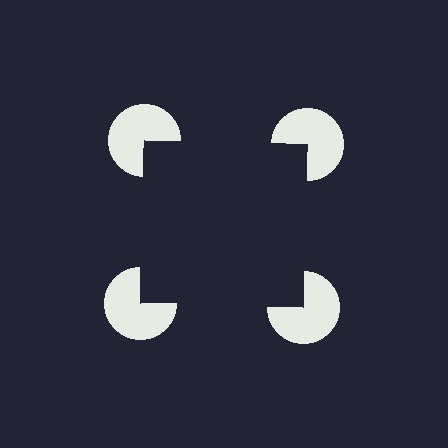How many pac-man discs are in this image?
There are 4 — one at each vertex of the illusory square.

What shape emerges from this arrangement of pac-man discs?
An illusory square — its edges are inferred from the aligned wedge cuts in the pac-man discs, not physically drawn.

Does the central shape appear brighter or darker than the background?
It typically appears slightly darker than the background, even though no actual brightness change is drawn.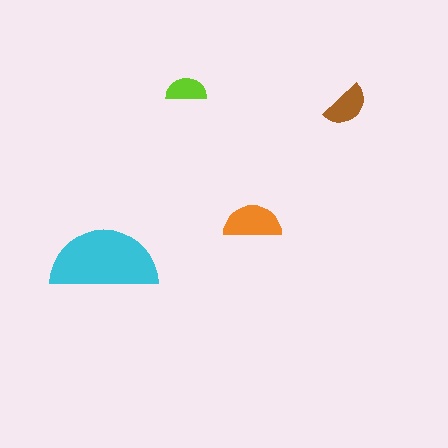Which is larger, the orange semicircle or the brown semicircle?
The orange one.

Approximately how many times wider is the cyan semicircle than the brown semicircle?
About 2.5 times wider.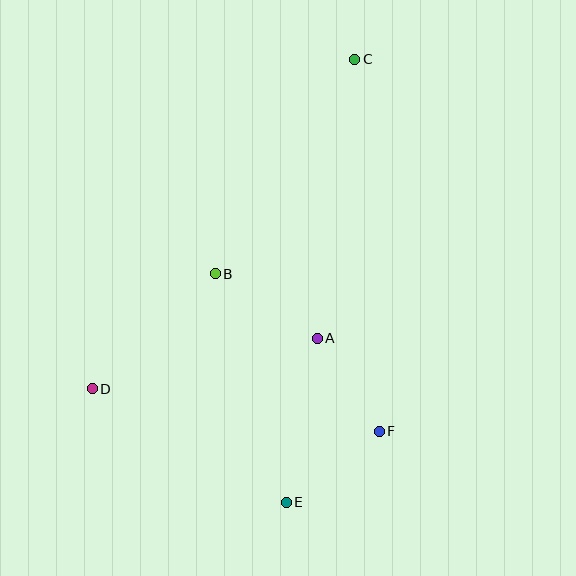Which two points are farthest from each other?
Points C and E are farthest from each other.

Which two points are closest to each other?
Points A and F are closest to each other.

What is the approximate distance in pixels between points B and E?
The distance between B and E is approximately 239 pixels.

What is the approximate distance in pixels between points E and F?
The distance between E and F is approximately 117 pixels.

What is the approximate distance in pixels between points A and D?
The distance between A and D is approximately 230 pixels.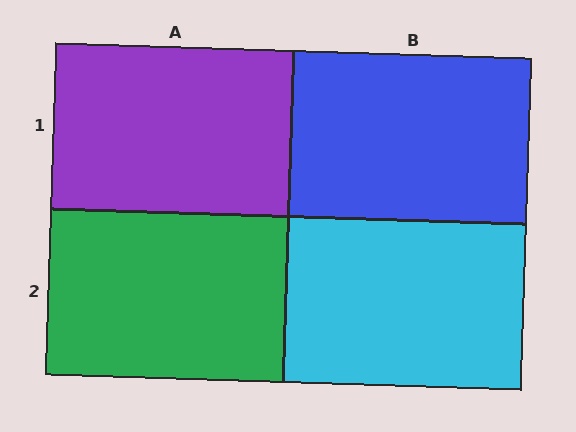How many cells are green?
1 cell is green.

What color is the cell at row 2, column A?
Green.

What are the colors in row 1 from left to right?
Purple, blue.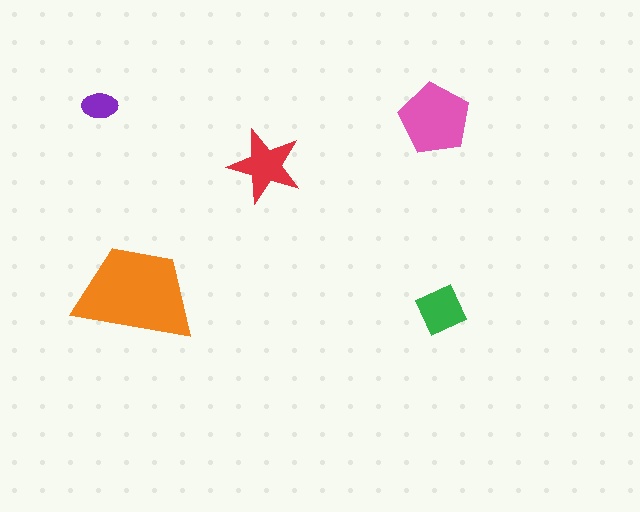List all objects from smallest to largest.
The purple ellipse, the green diamond, the red star, the pink pentagon, the orange trapezoid.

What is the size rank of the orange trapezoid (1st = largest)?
1st.